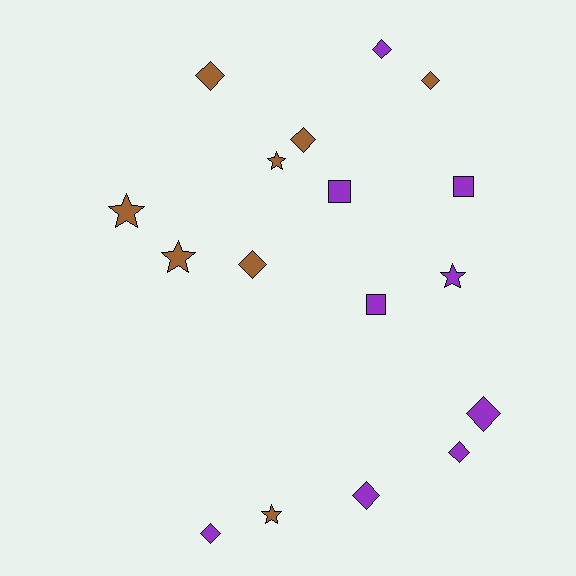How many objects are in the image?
There are 17 objects.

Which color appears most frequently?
Purple, with 9 objects.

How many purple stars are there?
There is 1 purple star.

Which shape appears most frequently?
Diamond, with 9 objects.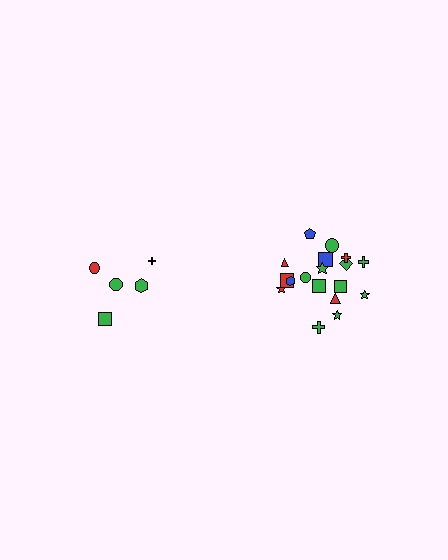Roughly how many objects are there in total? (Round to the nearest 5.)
Roughly 25 objects in total.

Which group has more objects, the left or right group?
The right group.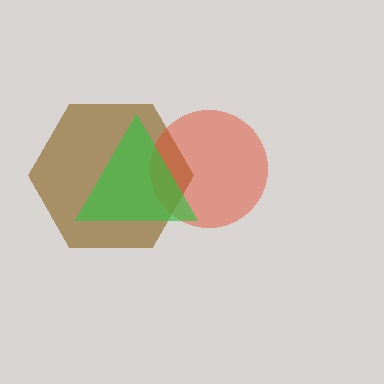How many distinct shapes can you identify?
There are 3 distinct shapes: a brown hexagon, a red circle, a green triangle.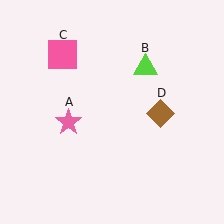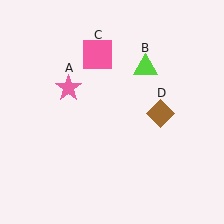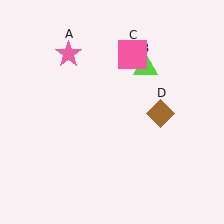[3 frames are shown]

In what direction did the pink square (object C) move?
The pink square (object C) moved right.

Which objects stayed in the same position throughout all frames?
Lime triangle (object B) and brown diamond (object D) remained stationary.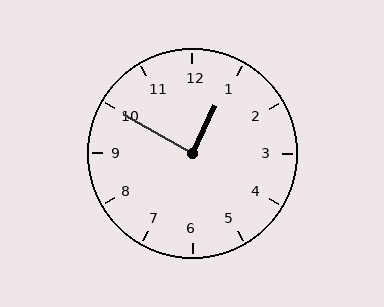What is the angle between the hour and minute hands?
Approximately 85 degrees.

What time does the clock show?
12:50.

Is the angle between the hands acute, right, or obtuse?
It is right.